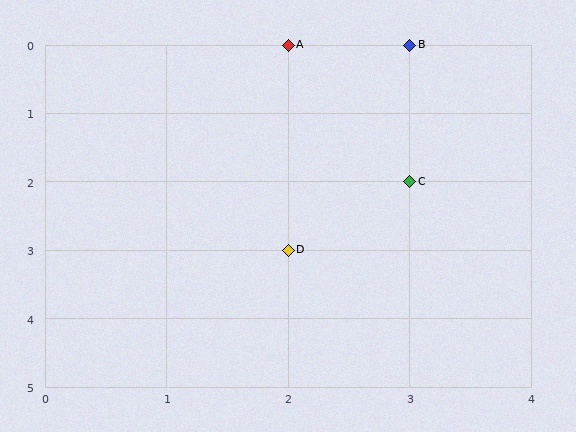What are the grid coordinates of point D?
Point D is at grid coordinates (2, 3).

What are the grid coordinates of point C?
Point C is at grid coordinates (3, 2).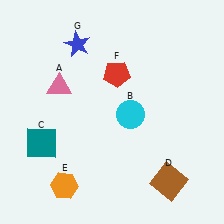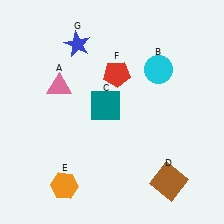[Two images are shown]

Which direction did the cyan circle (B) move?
The cyan circle (B) moved up.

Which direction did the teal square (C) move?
The teal square (C) moved right.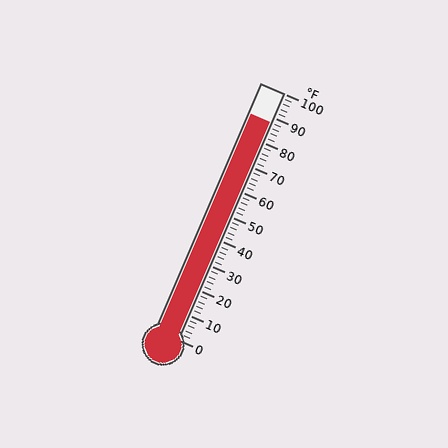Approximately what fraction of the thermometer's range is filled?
The thermometer is filled to approximately 90% of its range.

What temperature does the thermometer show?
The thermometer shows approximately 88°F.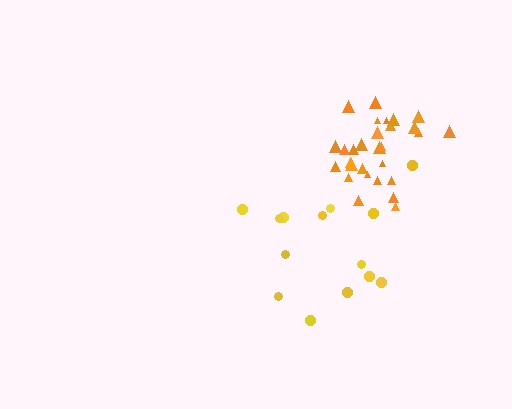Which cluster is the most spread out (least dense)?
Yellow.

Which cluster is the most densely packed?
Orange.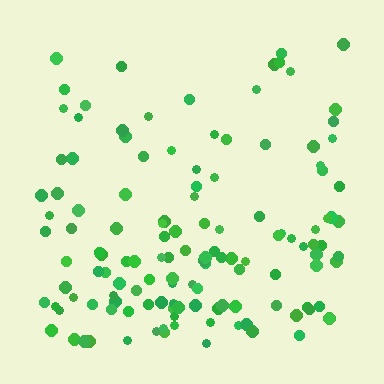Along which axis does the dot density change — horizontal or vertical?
Vertical.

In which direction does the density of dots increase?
From top to bottom, with the bottom side densest.